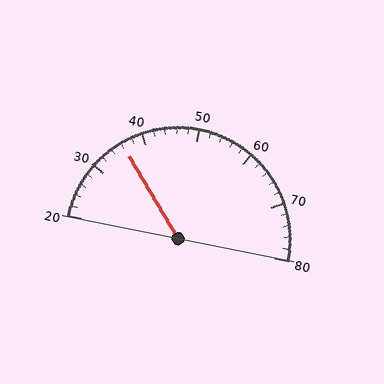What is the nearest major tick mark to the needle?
The nearest major tick mark is 40.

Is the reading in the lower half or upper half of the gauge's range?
The reading is in the lower half of the range (20 to 80).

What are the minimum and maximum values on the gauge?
The gauge ranges from 20 to 80.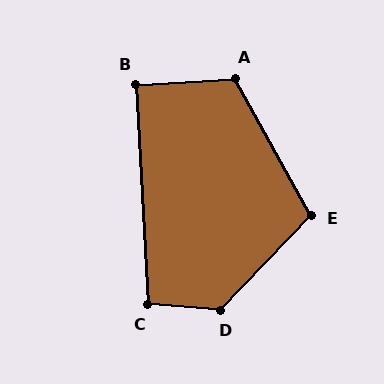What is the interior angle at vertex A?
Approximately 116 degrees (obtuse).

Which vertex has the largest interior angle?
D, at approximately 130 degrees.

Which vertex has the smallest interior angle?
B, at approximately 90 degrees.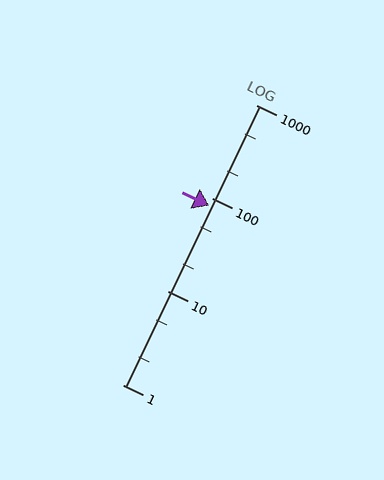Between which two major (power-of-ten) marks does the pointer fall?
The pointer is between 10 and 100.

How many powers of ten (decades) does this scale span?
The scale spans 3 decades, from 1 to 1000.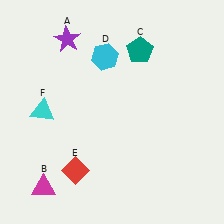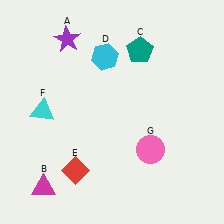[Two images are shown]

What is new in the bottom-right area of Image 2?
A pink circle (G) was added in the bottom-right area of Image 2.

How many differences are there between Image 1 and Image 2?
There is 1 difference between the two images.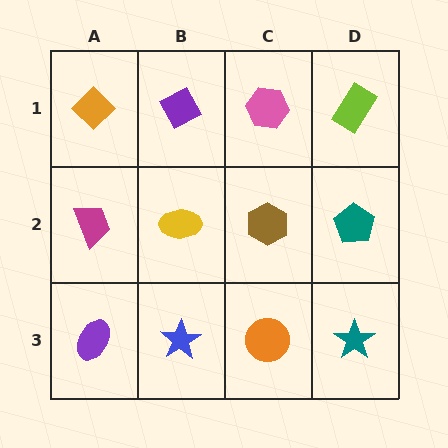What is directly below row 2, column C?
An orange circle.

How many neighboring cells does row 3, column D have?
2.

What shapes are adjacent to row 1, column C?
A brown hexagon (row 2, column C), a purple diamond (row 1, column B), a lime rectangle (row 1, column D).